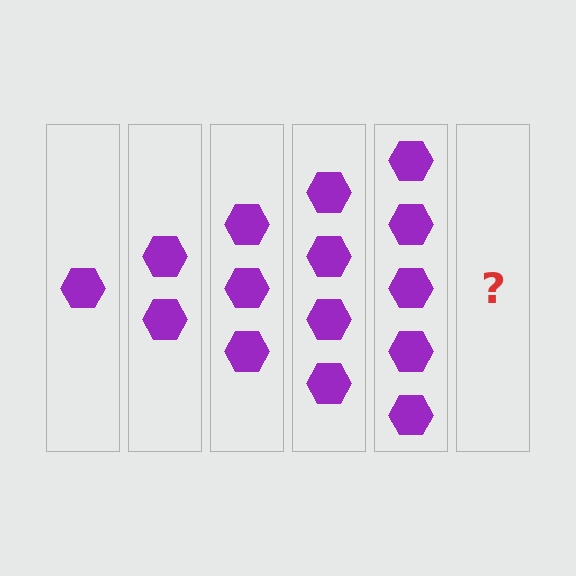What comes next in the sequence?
The next element should be 6 hexagons.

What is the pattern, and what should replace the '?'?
The pattern is that each step adds one more hexagon. The '?' should be 6 hexagons.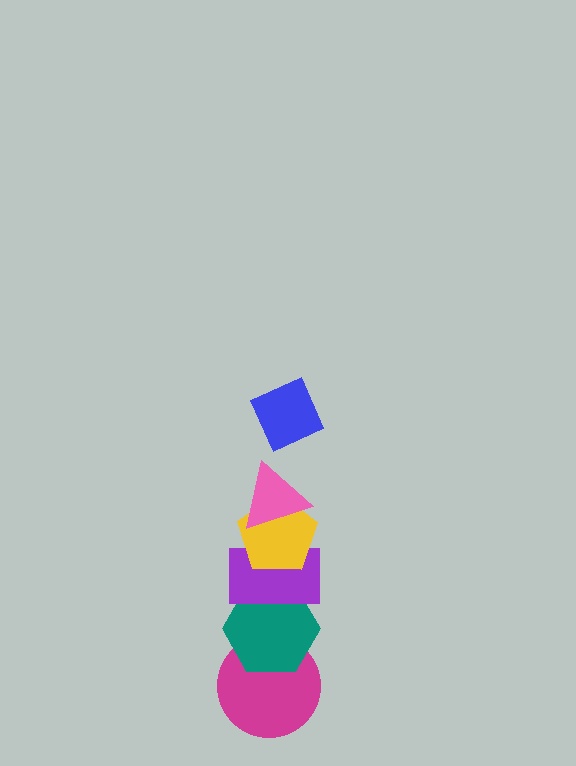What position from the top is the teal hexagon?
The teal hexagon is 5th from the top.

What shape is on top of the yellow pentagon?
The pink triangle is on top of the yellow pentagon.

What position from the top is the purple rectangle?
The purple rectangle is 4th from the top.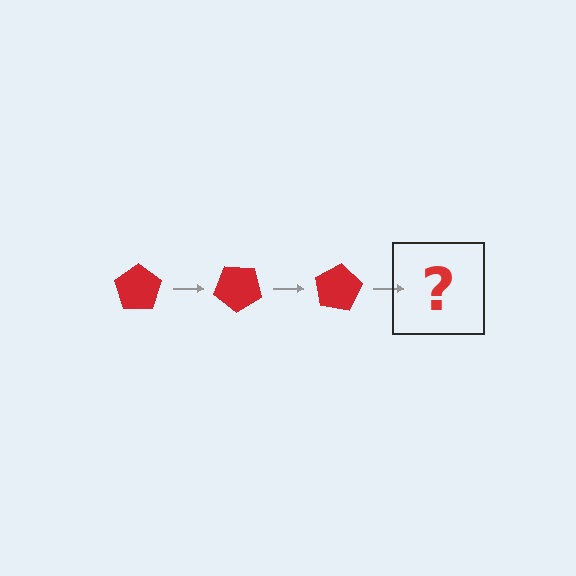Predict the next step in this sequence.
The next step is a red pentagon rotated 120 degrees.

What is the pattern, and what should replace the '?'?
The pattern is that the pentagon rotates 40 degrees each step. The '?' should be a red pentagon rotated 120 degrees.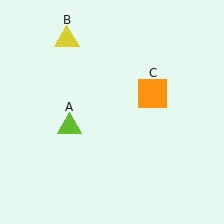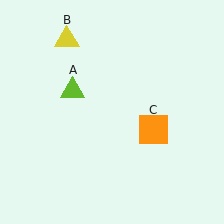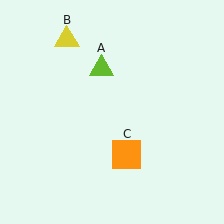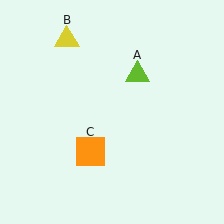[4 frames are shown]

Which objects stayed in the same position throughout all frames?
Yellow triangle (object B) remained stationary.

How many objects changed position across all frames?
2 objects changed position: lime triangle (object A), orange square (object C).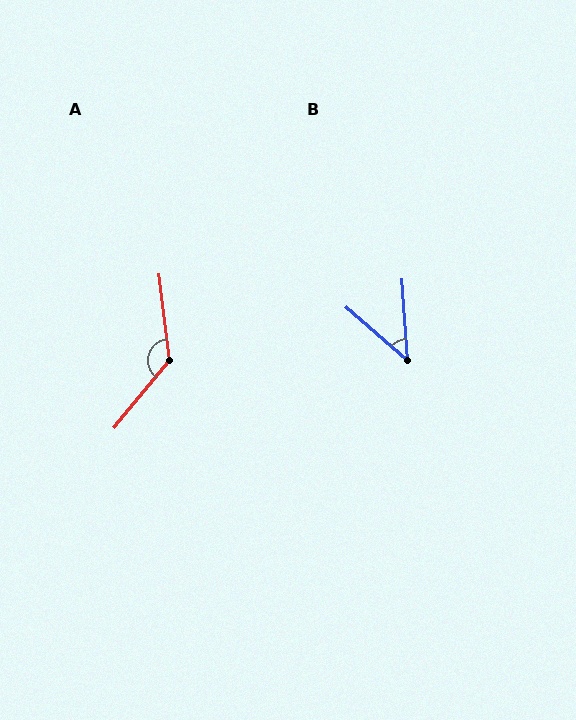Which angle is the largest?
A, at approximately 134 degrees.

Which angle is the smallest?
B, at approximately 45 degrees.